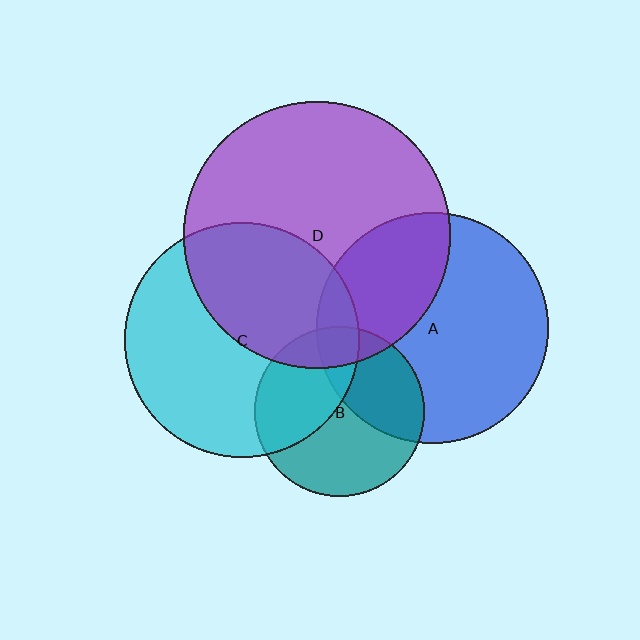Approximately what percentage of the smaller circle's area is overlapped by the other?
Approximately 35%.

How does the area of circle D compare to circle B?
Approximately 2.4 times.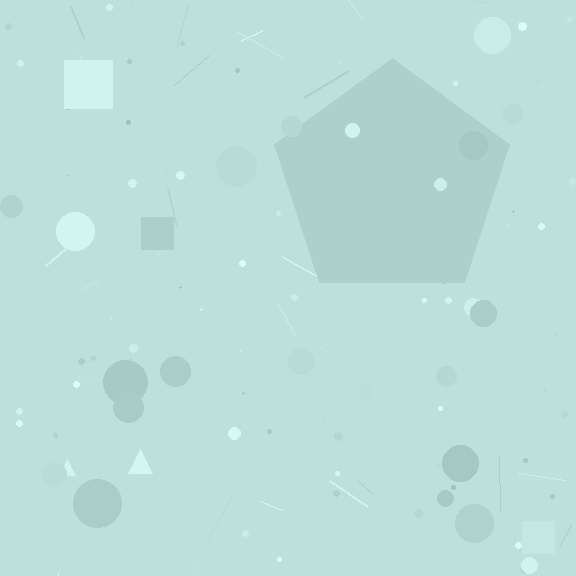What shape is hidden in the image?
A pentagon is hidden in the image.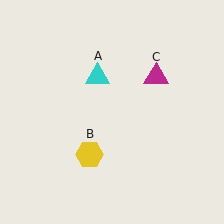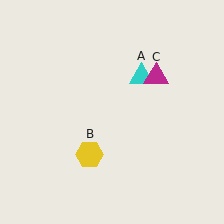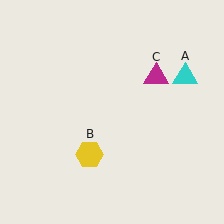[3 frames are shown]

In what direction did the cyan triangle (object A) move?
The cyan triangle (object A) moved right.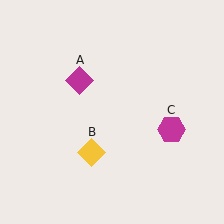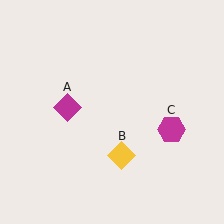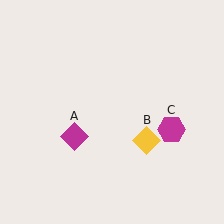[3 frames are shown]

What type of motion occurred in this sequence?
The magenta diamond (object A), yellow diamond (object B) rotated counterclockwise around the center of the scene.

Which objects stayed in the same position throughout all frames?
Magenta hexagon (object C) remained stationary.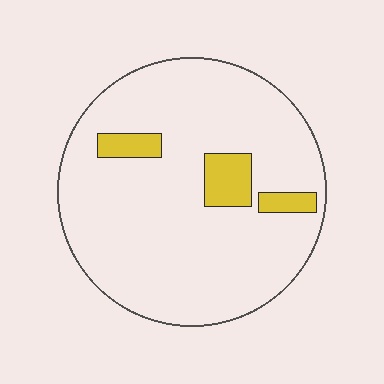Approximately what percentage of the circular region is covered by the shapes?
Approximately 10%.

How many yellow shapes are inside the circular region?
3.